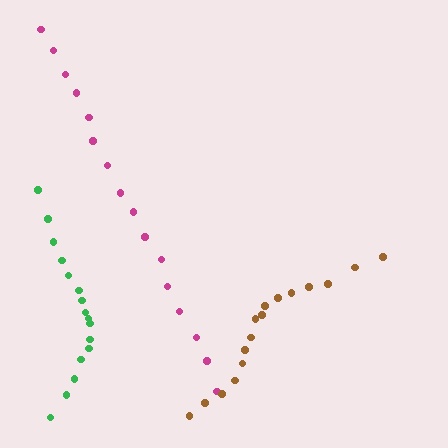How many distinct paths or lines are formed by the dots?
There are 3 distinct paths.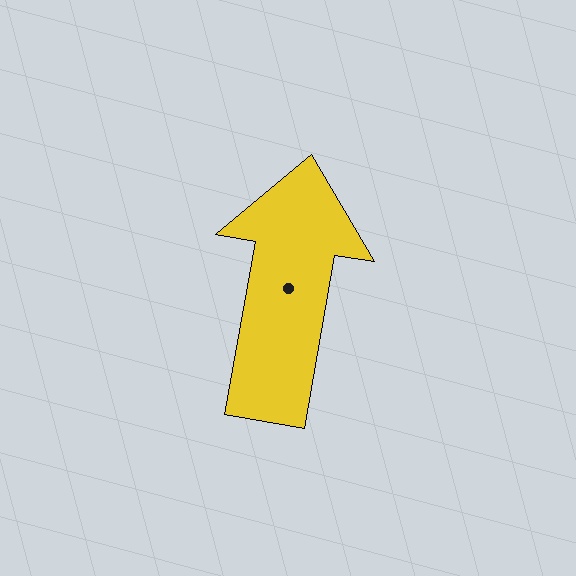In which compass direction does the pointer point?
North.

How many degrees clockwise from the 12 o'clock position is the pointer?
Approximately 10 degrees.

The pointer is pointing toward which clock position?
Roughly 12 o'clock.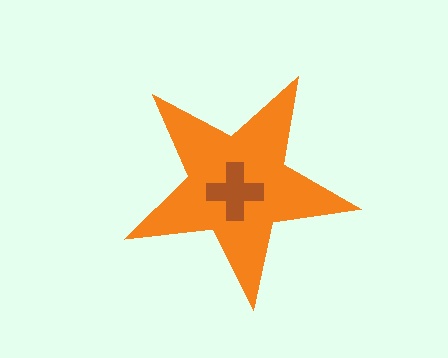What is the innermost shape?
The brown cross.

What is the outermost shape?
The orange star.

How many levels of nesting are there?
2.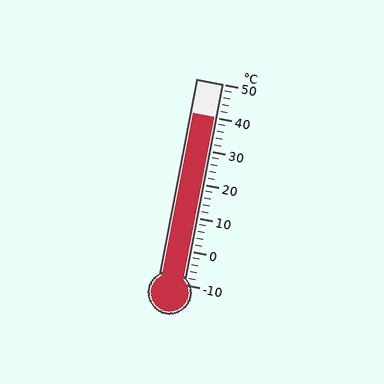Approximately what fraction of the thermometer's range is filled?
The thermometer is filled to approximately 85% of its range.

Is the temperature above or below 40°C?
The temperature is at 40°C.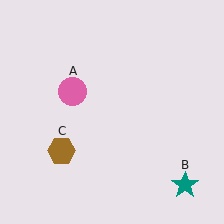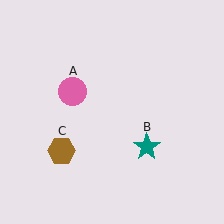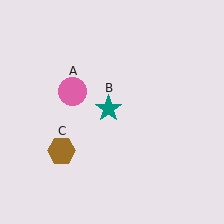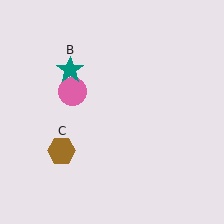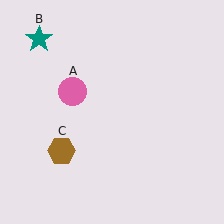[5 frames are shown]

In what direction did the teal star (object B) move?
The teal star (object B) moved up and to the left.